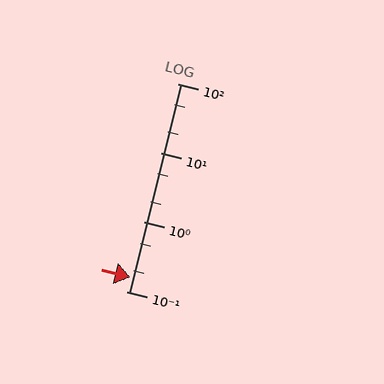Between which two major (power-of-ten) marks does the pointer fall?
The pointer is between 0.1 and 1.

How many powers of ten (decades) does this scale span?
The scale spans 3 decades, from 0.1 to 100.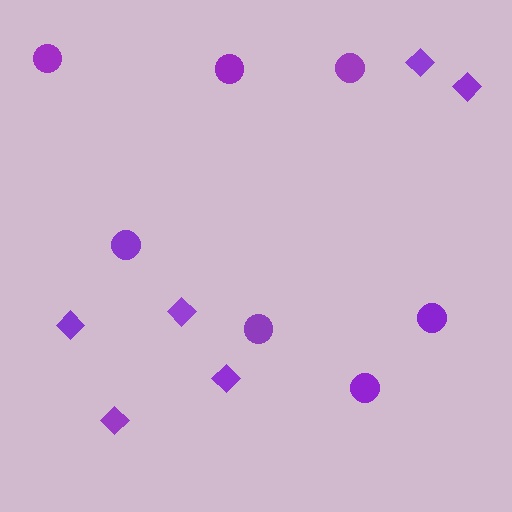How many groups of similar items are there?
There are 2 groups: one group of diamonds (6) and one group of circles (7).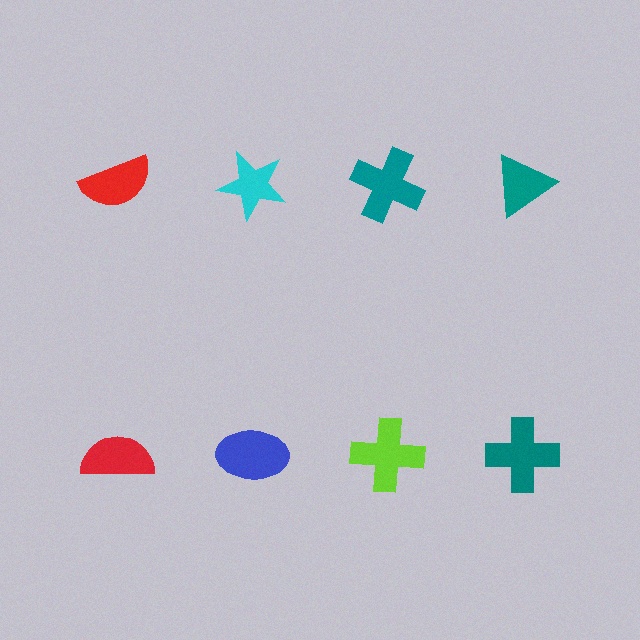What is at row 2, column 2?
A blue ellipse.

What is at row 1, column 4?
A teal triangle.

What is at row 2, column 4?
A teal cross.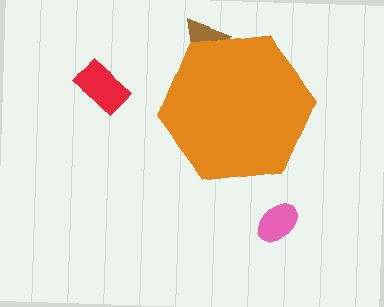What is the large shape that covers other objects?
An orange hexagon.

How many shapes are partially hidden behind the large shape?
1 shape is partially hidden.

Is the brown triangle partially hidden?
Yes, the brown triangle is partially hidden behind the orange hexagon.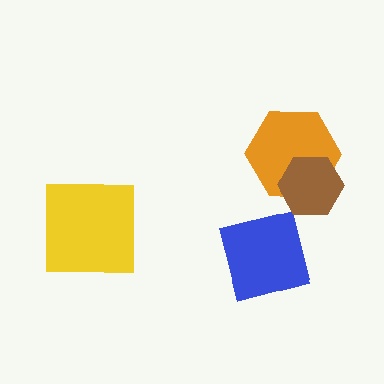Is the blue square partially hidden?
No, no other shape covers it.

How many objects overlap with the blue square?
0 objects overlap with the blue square.